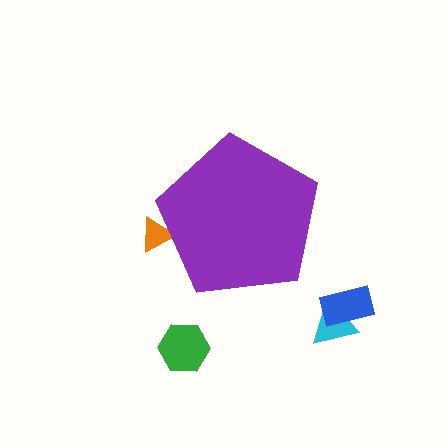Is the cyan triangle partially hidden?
No, the cyan triangle is fully visible.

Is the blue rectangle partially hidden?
No, the blue rectangle is fully visible.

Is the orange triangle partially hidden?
Yes, the orange triangle is partially hidden behind the purple pentagon.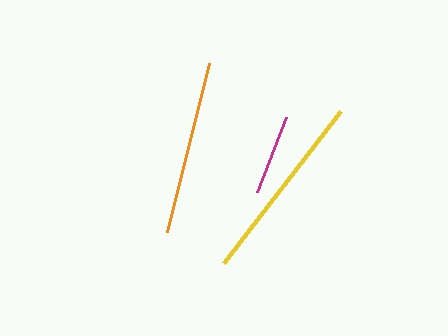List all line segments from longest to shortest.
From longest to shortest: yellow, orange, magenta.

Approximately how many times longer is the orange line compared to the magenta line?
The orange line is approximately 2.2 times the length of the magenta line.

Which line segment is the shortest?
The magenta line is the shortest at approximately 80 pixels.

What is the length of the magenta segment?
The magenta segment is approximately 80 pixels long.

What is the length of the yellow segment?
The yellow segment is approximately 192 pixels long.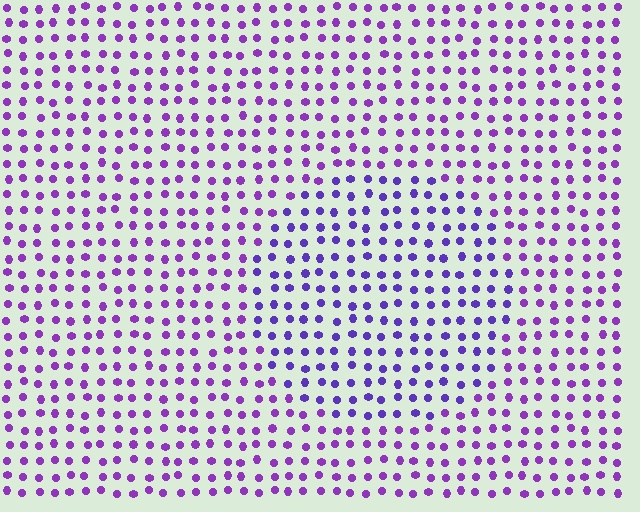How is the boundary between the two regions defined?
The boundary is defined purely by a slight shift in hue (about 24 degrees). Spacing, size, and orientation are identical on both sides.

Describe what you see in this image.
The image is filled with small purple elements in a uniform arrangement. A circle-shaped region is visible where the elements are tinted to a slightly different hue, forming a subtle color boundary.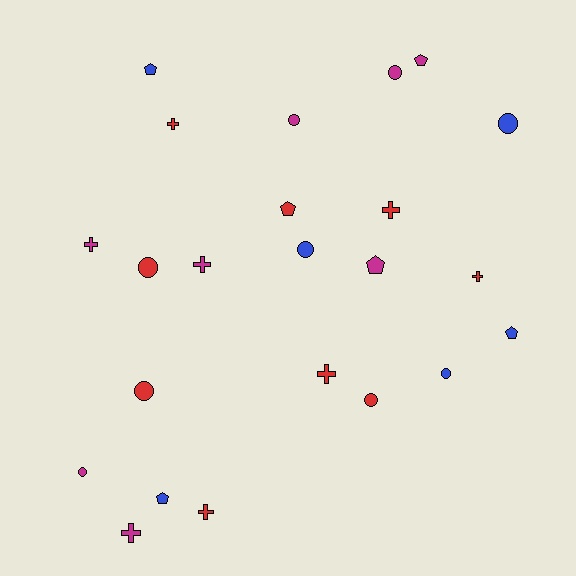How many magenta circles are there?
There are 3 magenta circles.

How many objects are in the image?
There are 23 objects.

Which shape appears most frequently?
Circle, with 9 objects.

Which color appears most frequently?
Red, with 9 objects.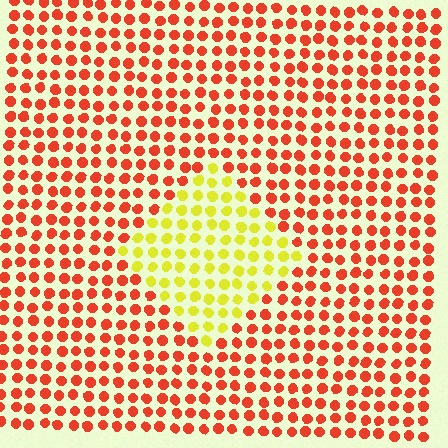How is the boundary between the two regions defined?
The boundary is defined purely by a slight shift in hue (about 57 degrees). Spacing, size, and orientation are identical on both sides.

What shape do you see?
I see a diamond.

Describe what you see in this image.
The image is filled with small red elements in a uniform arrangement. A diamond-shaped region is visible where the elements are tinted to a slightly different hue, forming a subtle color boundary.